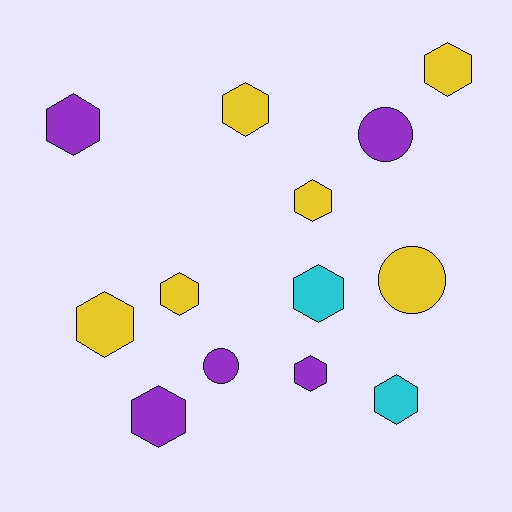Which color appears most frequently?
Yellow, with 6 objects.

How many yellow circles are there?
There is 1 yellow circle.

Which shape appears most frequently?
Hexagon, with 10 objects.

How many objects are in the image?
There are 13 objects.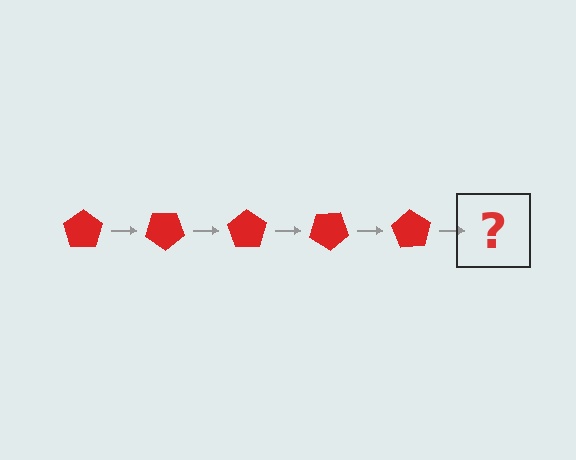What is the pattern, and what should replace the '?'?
The pattern is that the pentagon rotates 35 degrees each step. The '?' should be a red pentagon rotated 175 degrees.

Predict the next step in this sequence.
The next step is a red pentagon rotated 175 degrees.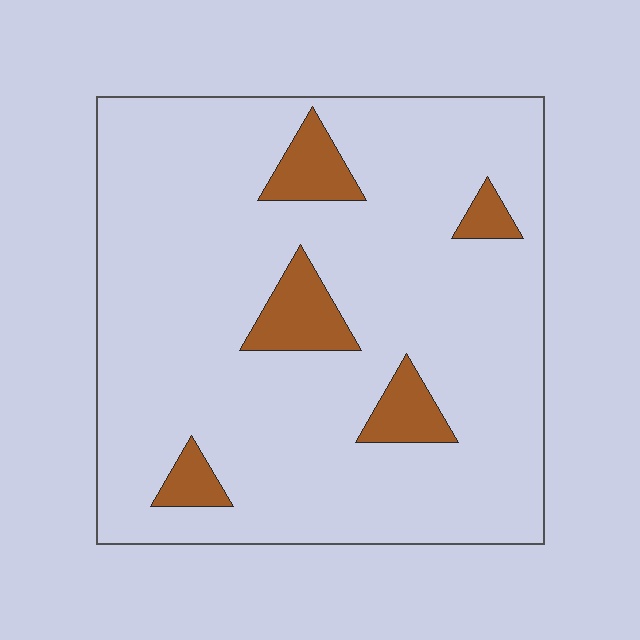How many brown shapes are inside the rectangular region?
5.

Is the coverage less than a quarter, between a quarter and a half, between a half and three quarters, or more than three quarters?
Less than a quarter.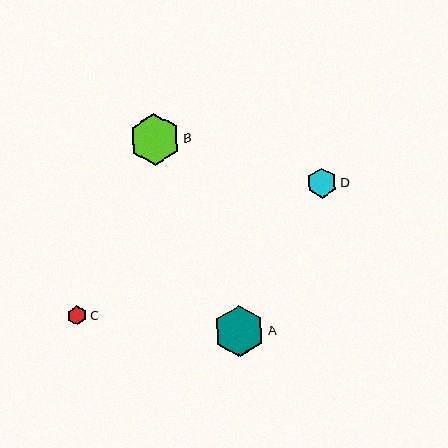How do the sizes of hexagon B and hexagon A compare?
Hexagon B and hexagon A are approximately the same size.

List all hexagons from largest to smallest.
From largest to smallest: B, A, D, C.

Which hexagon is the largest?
Hexagon B is the largest with a size of approximately 51 pixels.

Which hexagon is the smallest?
Hexagon C is the smallest with a size of approximately 19 pixels.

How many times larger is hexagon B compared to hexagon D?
Hexagon B is approximately 1.7 times the size of hexagon D.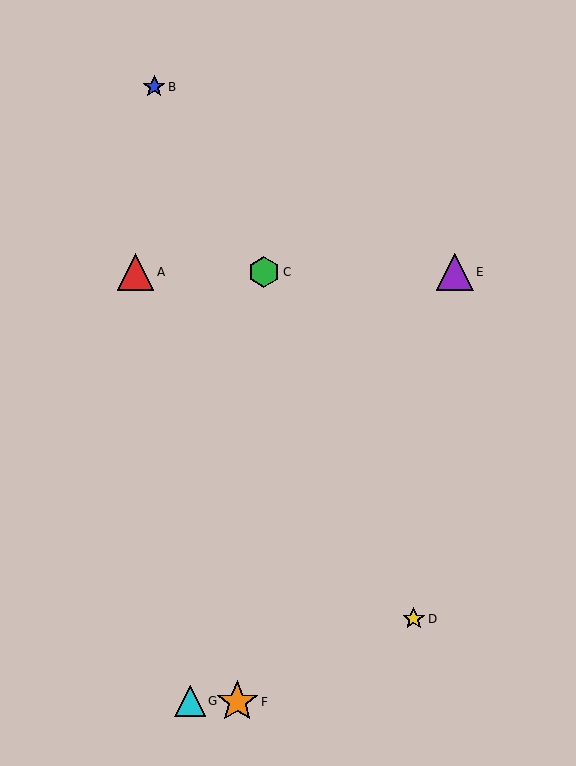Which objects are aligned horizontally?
Objects A, C, E are aligned horizontally.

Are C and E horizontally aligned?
Yes, both are at y≈272.